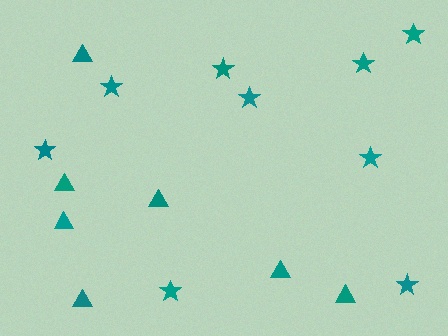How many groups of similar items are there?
There are 2 groups: one group of triangles (7) and one group of stars (9).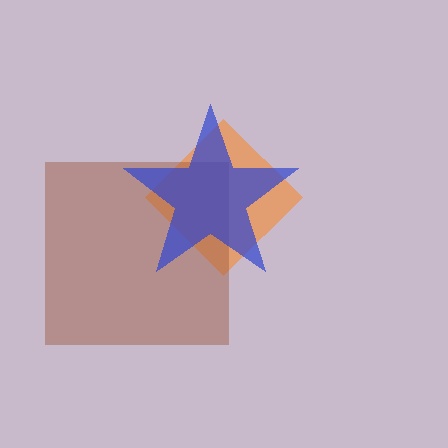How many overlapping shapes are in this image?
There are 3 overlapping shapes in the image.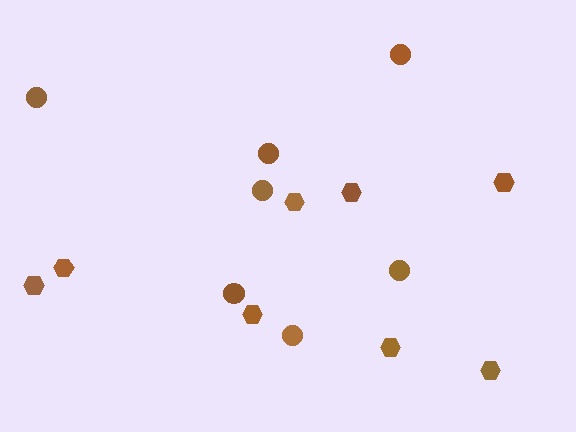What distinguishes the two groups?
There are 2 groups: one group of hexagons (8) and one group of circles (7).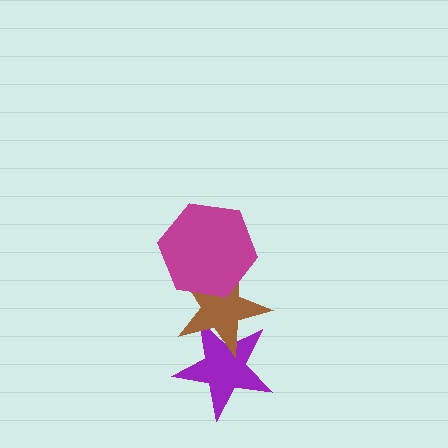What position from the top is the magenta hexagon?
The magenta hexagon is 1st from the top.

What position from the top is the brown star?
The brown star is 2nd from the top.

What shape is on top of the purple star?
The brown star is on top of the purple star.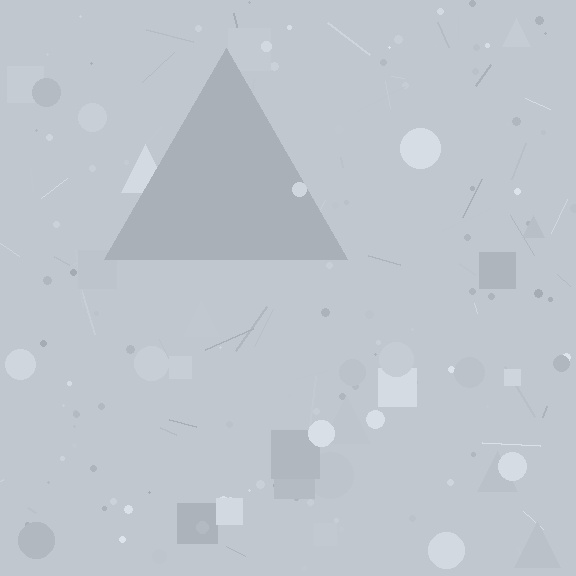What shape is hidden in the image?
A triangle is hidden in the image.